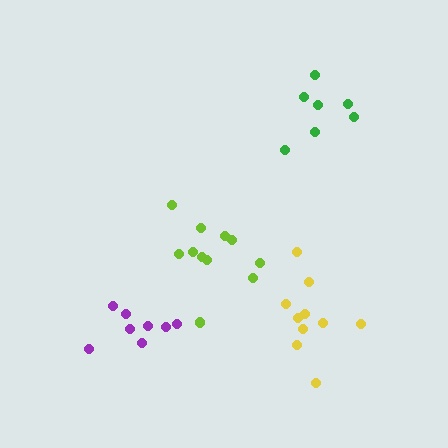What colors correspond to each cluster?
The clusters are colored: yellow, purple, green, lime.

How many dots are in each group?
Group 1: 10 dots, Group 2: 8 dots, Group 3: 7 dots, Group 4: 11 dots (36 total).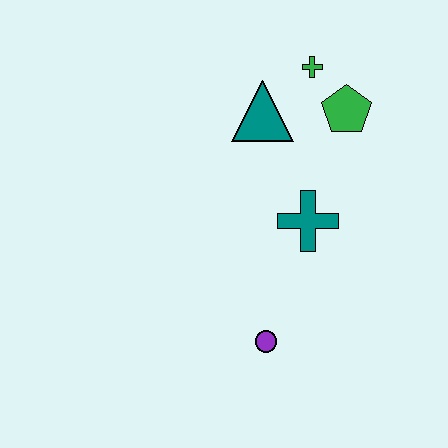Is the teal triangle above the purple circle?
Yes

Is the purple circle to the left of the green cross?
Yes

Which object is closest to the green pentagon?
The green cross is closest to the green pentagon.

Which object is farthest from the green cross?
The purple circle is farthest from the green cross.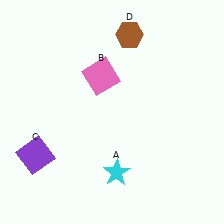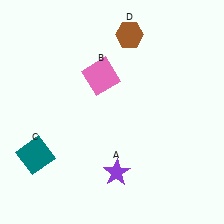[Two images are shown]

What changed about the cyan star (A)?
In Image 1, A is cyan. In Image 2, it changed to purple.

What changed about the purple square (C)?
In Image 1, C is purple. In Image 2, it changed to teal.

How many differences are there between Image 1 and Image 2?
There are 2 differences between the two images.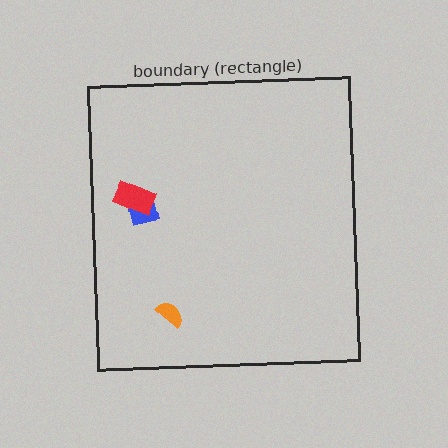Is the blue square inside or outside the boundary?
Inside.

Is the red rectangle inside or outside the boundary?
Inside.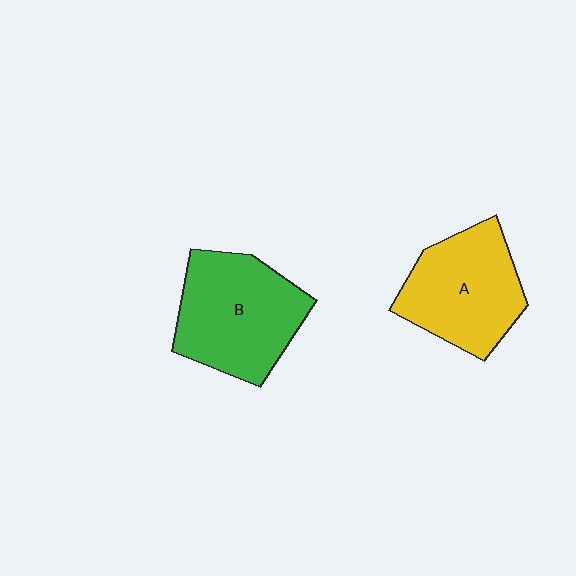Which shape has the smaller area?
Shape A (yellow).